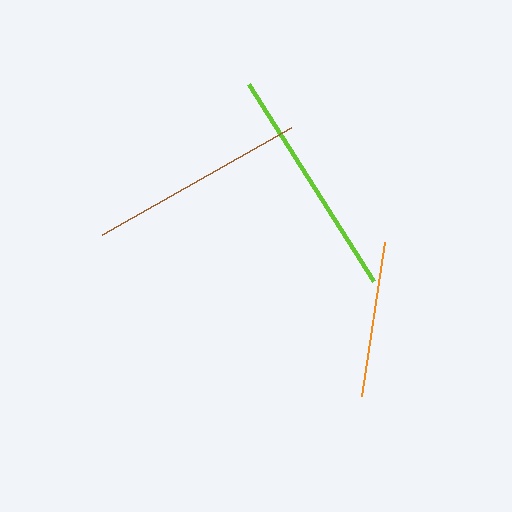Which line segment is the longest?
The lime line is the longest at approximately 234 pixels.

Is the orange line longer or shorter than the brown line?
The brown line is longer than the orange line.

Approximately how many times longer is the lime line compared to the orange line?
The lime line is approximately 1.5 times the length of the orange line.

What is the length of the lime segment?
The lime segment is approximately 234 pixels long.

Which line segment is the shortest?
The orange line is the shortest at approximately 156 pixels.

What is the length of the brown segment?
The brown segment is approximately 218 pixels long.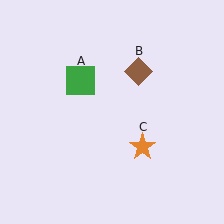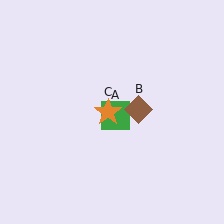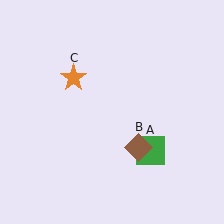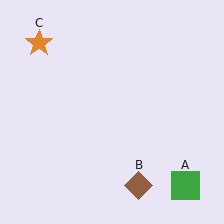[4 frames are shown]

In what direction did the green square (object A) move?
The green square (object A) moved down and to the right.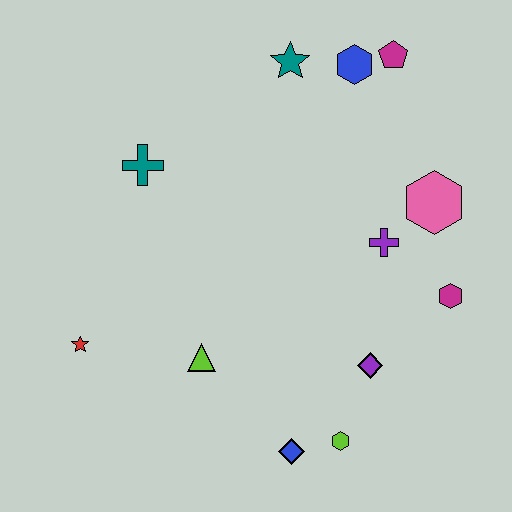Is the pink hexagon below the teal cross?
Yes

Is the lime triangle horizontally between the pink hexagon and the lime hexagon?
No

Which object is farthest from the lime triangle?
The magenta pentagon is farthest from the lime triangle.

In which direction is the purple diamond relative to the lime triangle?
The purple diamond is to the right of the lime triangle.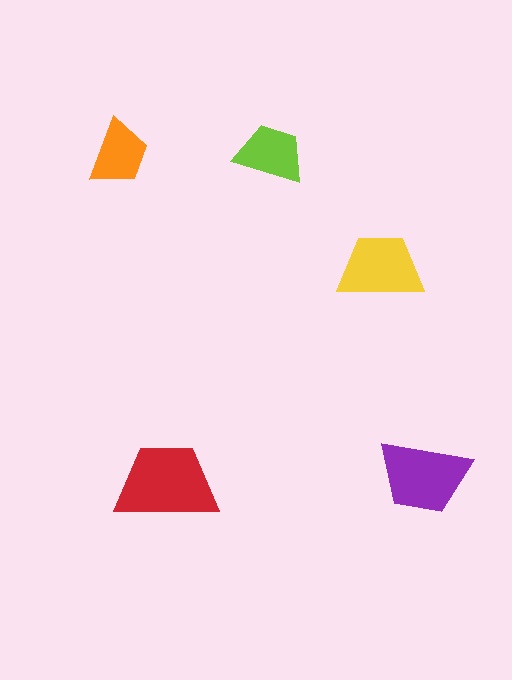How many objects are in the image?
There are 5 objects in the image.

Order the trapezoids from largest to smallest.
the red one, the purple one, the yellow one, the lime one, the orange one.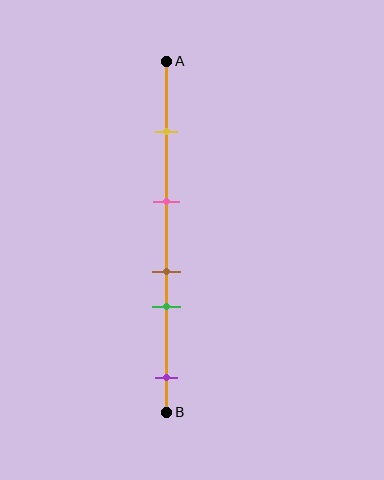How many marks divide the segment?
There are 5 marks dividing the segment.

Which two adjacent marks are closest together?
The brown and green marks are the closest adjacent pair.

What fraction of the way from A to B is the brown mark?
The brown mark is approximately 60% (0.6) of the way from A to B.